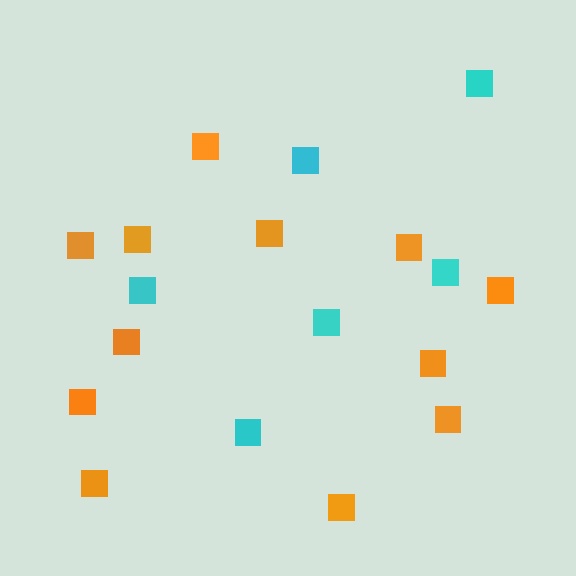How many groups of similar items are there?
There are 2 groups: one group of cyan squares (6) and one group of orange squares (12).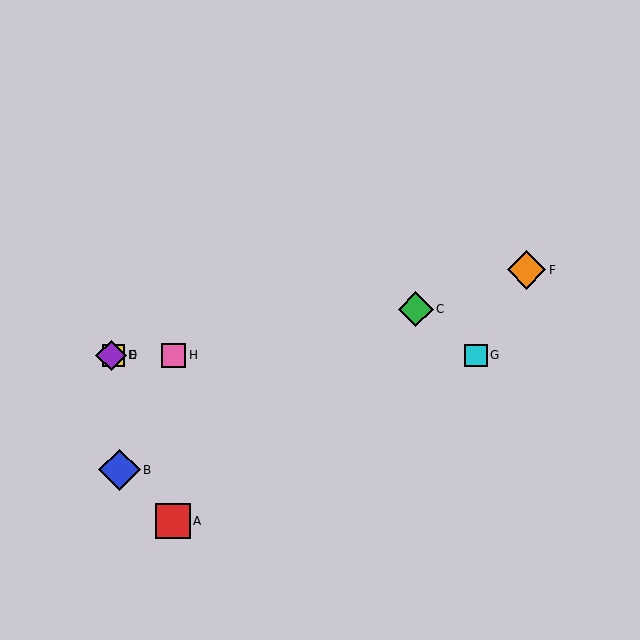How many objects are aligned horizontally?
4 objects (D, E, G, H) are aligned horizontally.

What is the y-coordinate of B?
Object B is at y≈470.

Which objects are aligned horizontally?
Objects D, E, G, H are aligned horizontally.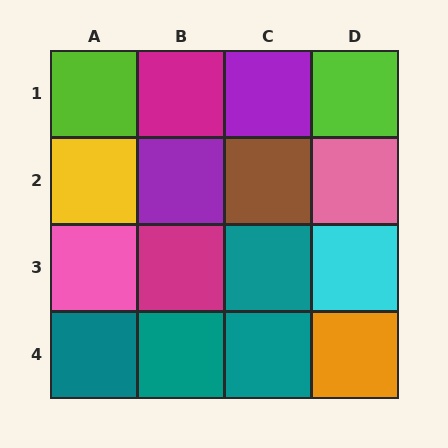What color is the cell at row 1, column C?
Purple.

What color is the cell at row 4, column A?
Teal.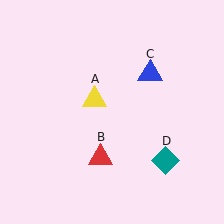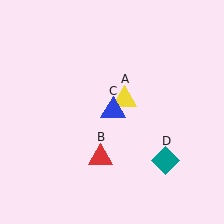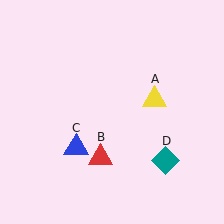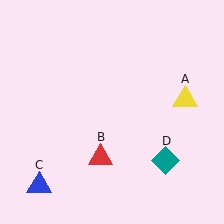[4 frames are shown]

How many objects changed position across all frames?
2 objects changed position: yellow triangle (object A), blue triangle (object C).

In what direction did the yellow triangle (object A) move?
The yellow triangle (object A) moved right.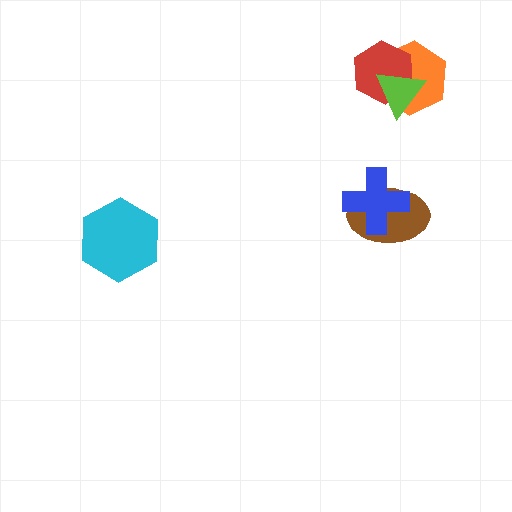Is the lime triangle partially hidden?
No, no other shape covers it.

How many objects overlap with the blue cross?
1 object overlaps with the blue cross.